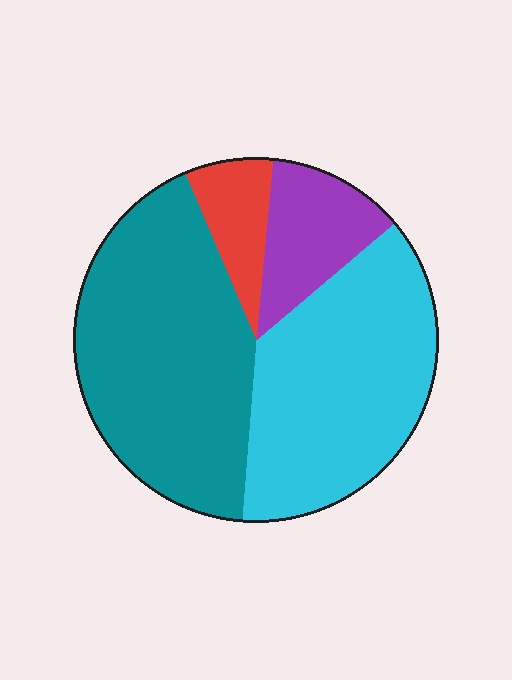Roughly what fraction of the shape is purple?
Purple takes up about one eighth (1/8) of the shape.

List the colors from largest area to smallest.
From largest to smallest: teal, cyan, purple, red.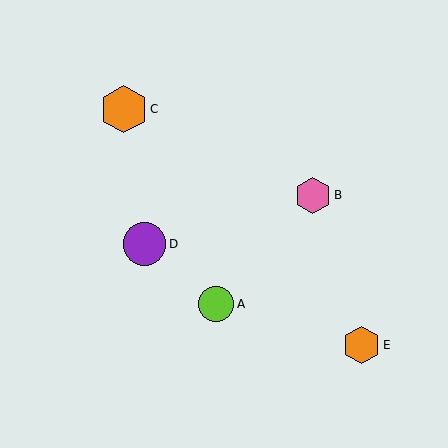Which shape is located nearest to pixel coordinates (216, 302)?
The lime circle (labeled A) at (216, 304) is nearest to that location.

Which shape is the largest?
The orange hexagon (labeled C) is the largest.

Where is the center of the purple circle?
The center of the purple circle is at (144, 244).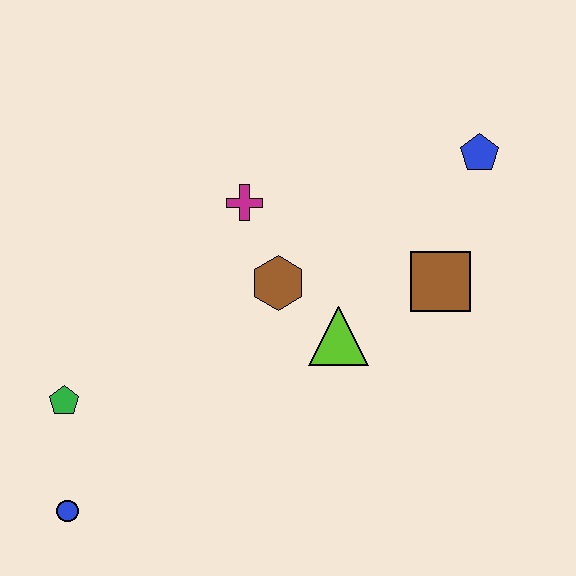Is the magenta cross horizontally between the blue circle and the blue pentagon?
Yes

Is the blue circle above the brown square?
No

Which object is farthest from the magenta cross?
The blue circle is farthest from the magenta cross.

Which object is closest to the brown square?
The lime triangle is closest to the brown square.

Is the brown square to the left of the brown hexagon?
No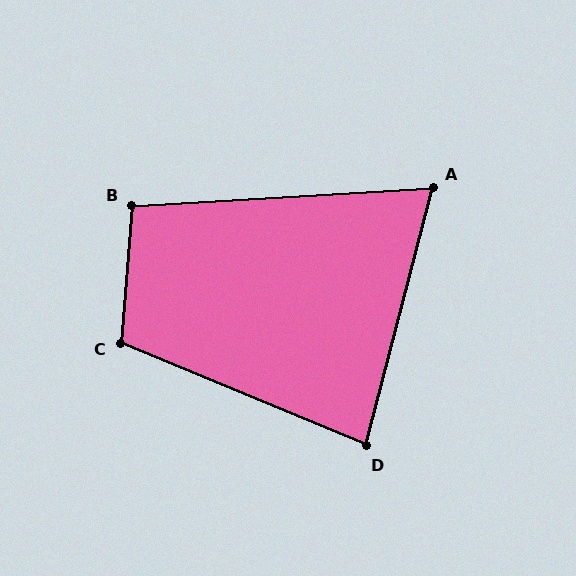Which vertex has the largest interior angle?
C, at approximately 108 degrees.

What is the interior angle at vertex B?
Approximately 98 degrees (obtuse).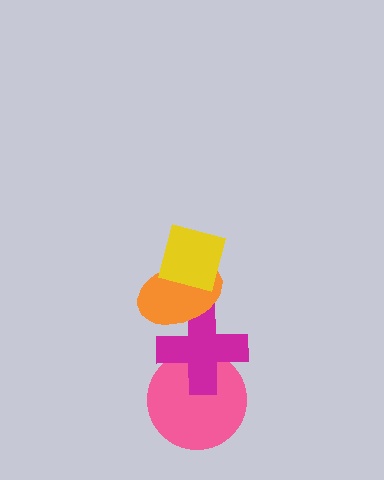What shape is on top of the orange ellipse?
The yellow square is on top of the orange ellipse.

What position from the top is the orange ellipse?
The orange ellipse is 2nd from the top.